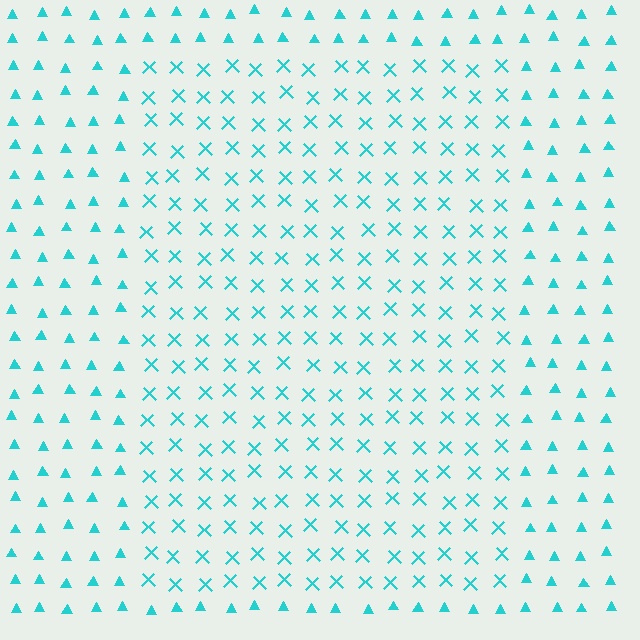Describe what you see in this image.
The image is filled with small cyan elements arranged in a uniform grid. A rectangle-shaped region contains X marks, while the surrounding area contains triangles. The boundary is defined purely by the change in element shape.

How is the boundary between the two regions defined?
The boundary is defined by a change in element shape: X marks inside vs. triangles outside. All elements share the same color and spacing.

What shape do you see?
I see a rectangle.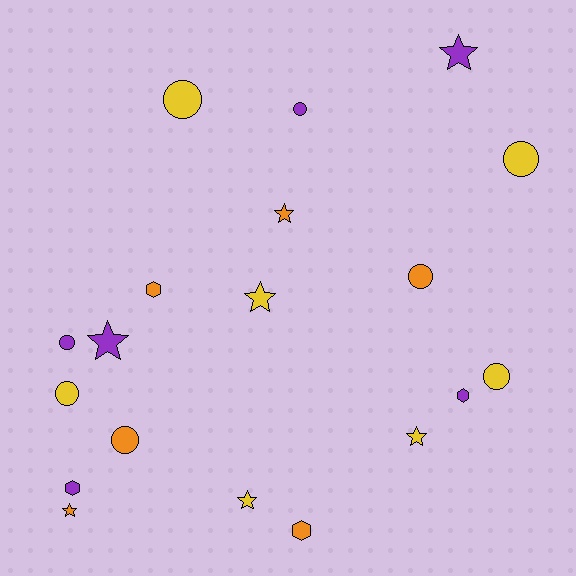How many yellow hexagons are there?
There are no yellow hexagons.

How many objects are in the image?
There are 19 objects.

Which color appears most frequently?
Yellow, with 7 objects.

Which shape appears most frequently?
Circle, with 8 objects.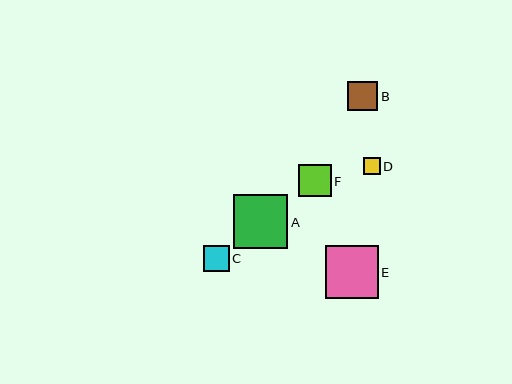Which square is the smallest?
Square D is the smallest with a size of approximately 17 pixels.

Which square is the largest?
Square A is the largest with a size of approximately 54 pixels.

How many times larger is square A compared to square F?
Square A is approximately 1.7 times the size of square F.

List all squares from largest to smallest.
From largest to smallest: A, E, F, B, C, D.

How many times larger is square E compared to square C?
Square E is approximately 2.1 times the size of square C.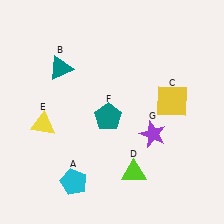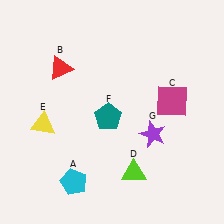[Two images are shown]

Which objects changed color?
B changed from teal to red. C changed from yellow to magenta.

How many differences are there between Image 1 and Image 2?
There are 2 differences between the two images.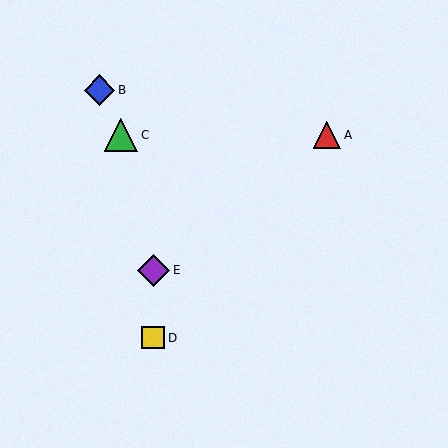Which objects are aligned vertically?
Objects D, E are aligned vertically.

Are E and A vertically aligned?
No, E is at x≈153 and A is at x≈327.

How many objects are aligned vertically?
2 objects (D, E) are aligned vertically.